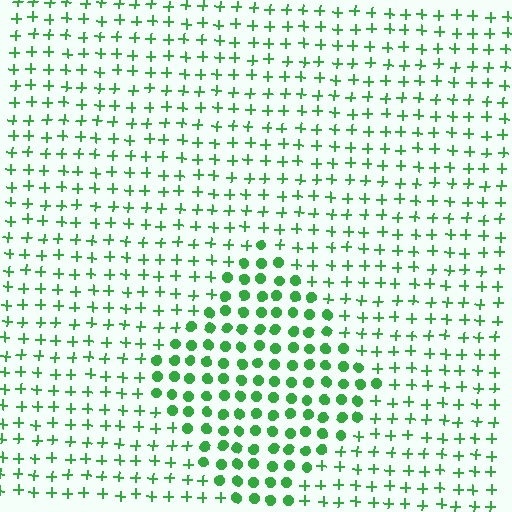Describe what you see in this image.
The image is filled with small green elements arranged in a uniform grid. A diamond-shaped region contains circles, while the surrounding area contains plus signs. The boundary is defined purely by the change in element shape.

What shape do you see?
I see a diamond.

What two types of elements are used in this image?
The image uses circles inside the diamond region and plus signs outside it.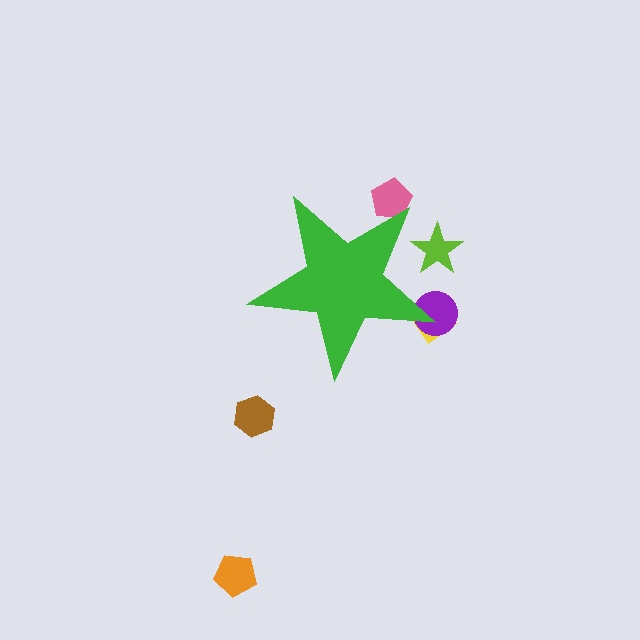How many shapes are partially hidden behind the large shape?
4 shapes are partially hidden.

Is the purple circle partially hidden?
Yes, the purple circle is partially hidden behind the green star.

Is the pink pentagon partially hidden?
Yes, the pink pentagon is partially hidden behind the green star.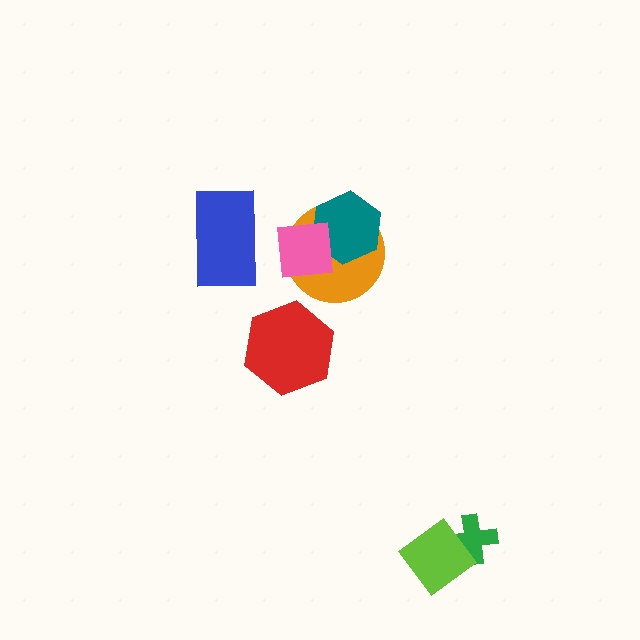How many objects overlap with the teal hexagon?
2 objects overlap with the teal hexagon.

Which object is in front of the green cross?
The lime diamond is in front of the green cross.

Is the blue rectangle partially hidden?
No, no other shape covers it.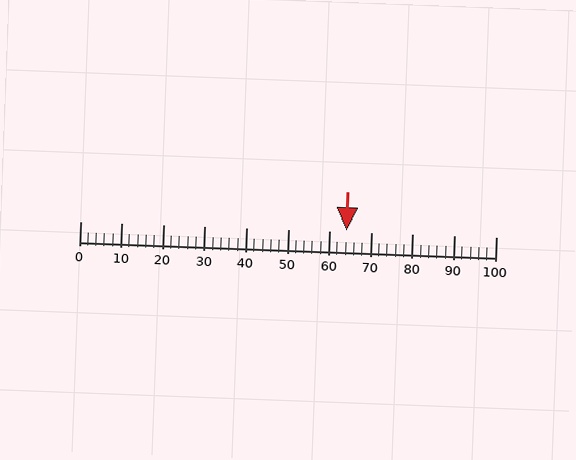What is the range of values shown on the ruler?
The ruler shows values from 0 to 100.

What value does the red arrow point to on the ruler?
The red arrow points to approximately 64.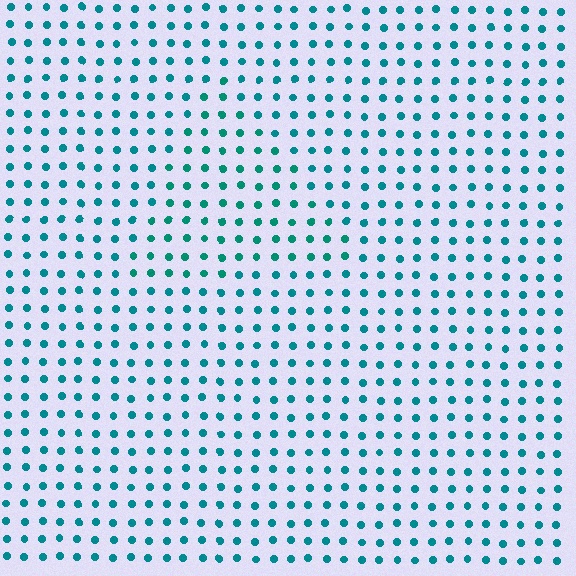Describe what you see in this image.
The image is filled with small teal elements in a uniform arrangement. A triangle-shaped region is visible where the elements are tinted to a slightly different hue, forming a subtle color boundary.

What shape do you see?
I see a triangle.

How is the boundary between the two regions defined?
The boundary is defined purely by a slight shift in hue (about 16 degrees). Spacing, size, and orientation are identical on both sides.